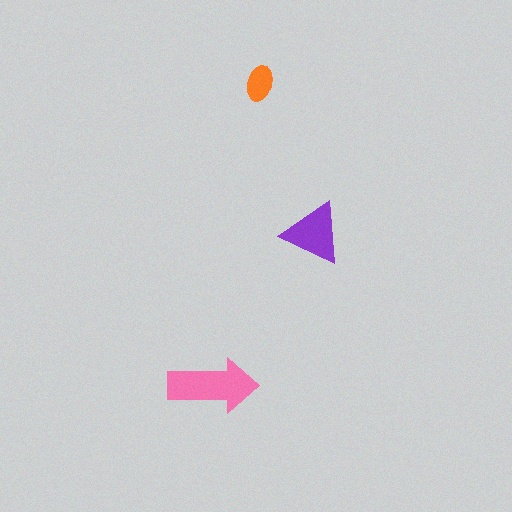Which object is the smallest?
The orange ellipse.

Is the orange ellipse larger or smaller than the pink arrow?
Smaller.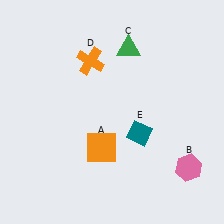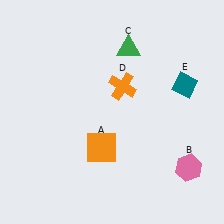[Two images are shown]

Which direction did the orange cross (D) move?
The orange cross (D) moved right.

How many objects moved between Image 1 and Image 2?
2 objects moved between the two images.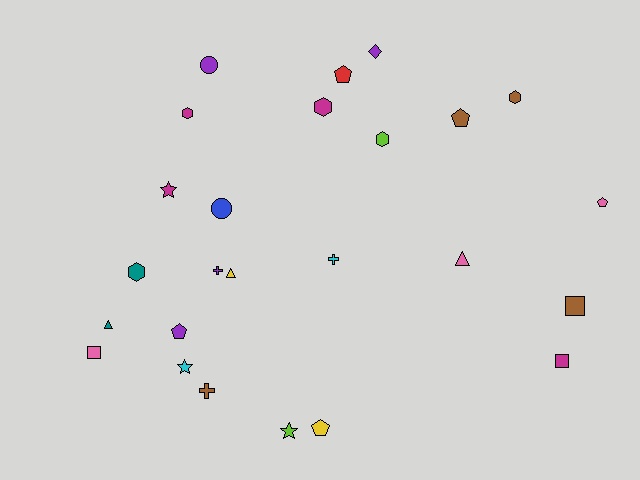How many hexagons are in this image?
There are 5 hexagons.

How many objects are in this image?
There are 25 objects.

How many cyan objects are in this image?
There are 2 cyan objects.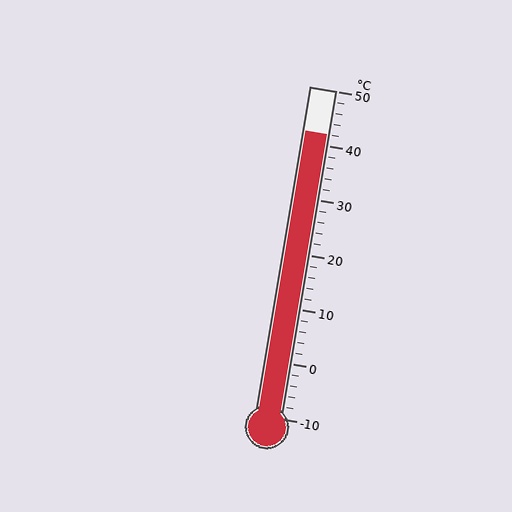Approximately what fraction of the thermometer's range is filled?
The thermometer is filled to approximately 85% of its range.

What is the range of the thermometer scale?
The thermometer scale ranges from -10°C to 50°C.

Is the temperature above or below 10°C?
The temperature is above 10°C.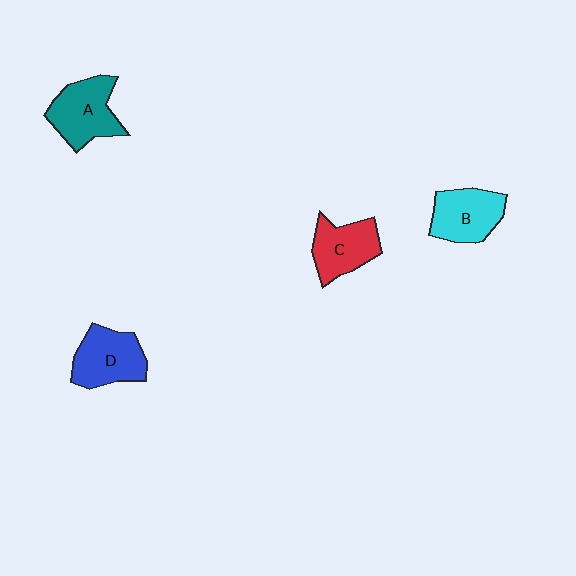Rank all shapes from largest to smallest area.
From largest to smallest: A (teal), D (blue), B (cyan), C (red).